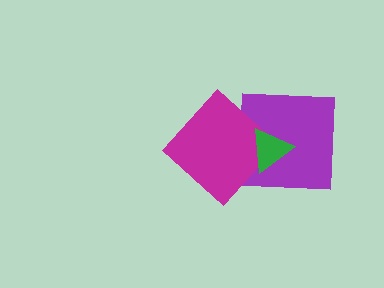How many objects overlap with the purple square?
2 objects overlap with the purple square.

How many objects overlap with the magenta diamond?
2 objects overlap with the magenta diamond.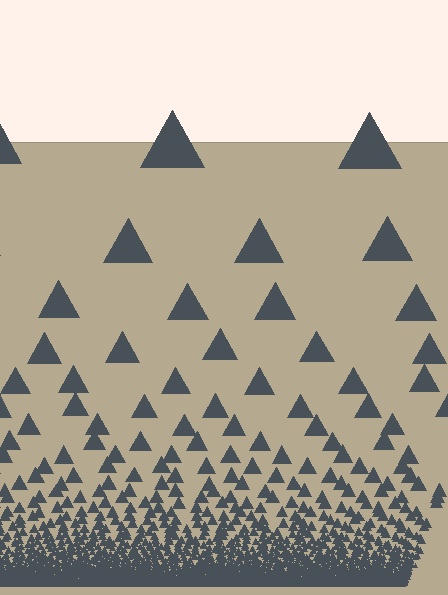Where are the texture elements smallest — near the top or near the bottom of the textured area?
Near the bottom.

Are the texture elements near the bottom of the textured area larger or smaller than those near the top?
Smaller. The gradient is inverted — elements near the bottom are smaller and denser.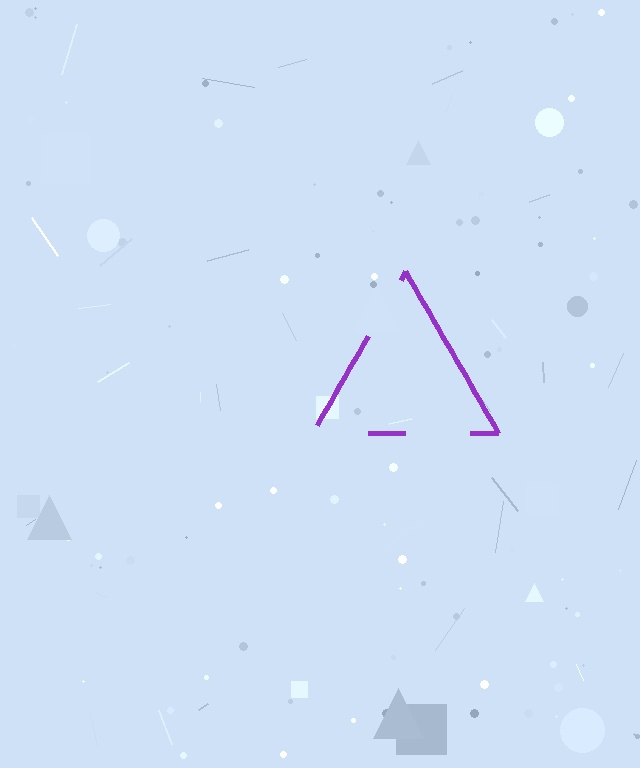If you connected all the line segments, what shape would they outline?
They would outline a triangle.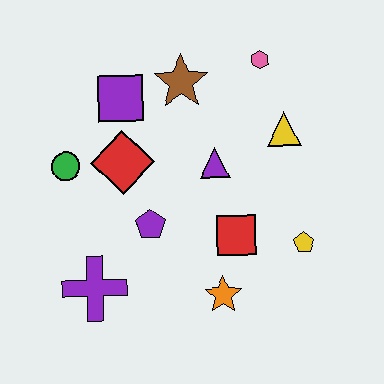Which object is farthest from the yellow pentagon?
The green circle is farthest from the yellow pentagon.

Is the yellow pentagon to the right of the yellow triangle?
Yes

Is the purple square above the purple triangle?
Yes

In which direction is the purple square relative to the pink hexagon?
The purple square is to the left of the pink hexagon.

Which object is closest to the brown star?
The purple square is closest to the brown star.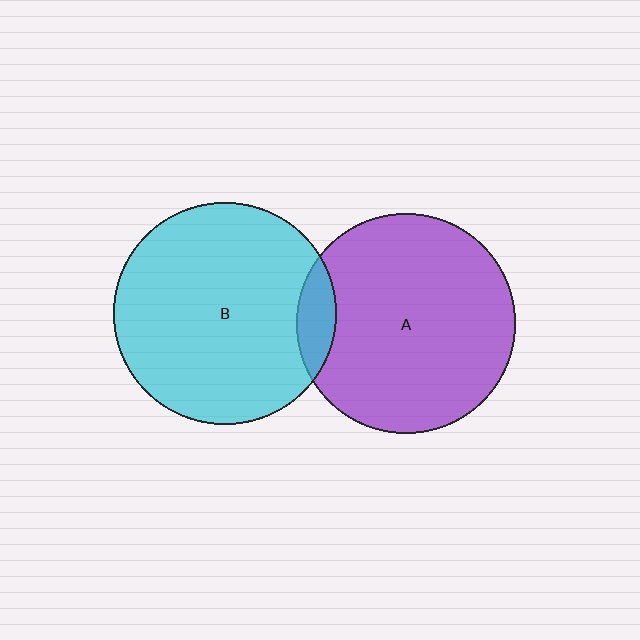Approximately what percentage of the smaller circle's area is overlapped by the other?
Approximately 10%.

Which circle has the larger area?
Circle B (cyan).